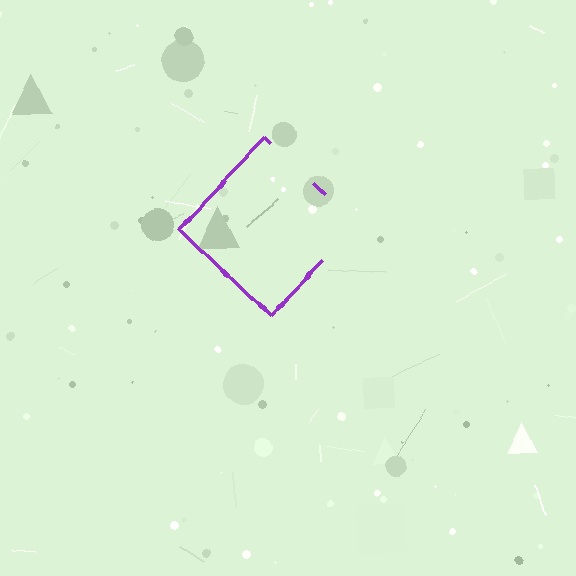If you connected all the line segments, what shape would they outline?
They would outline a diamond.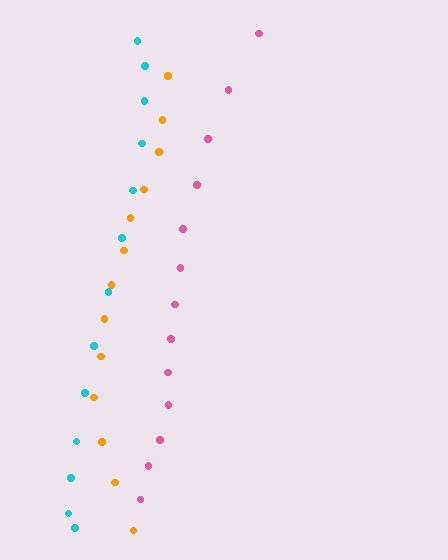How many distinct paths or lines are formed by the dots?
There are 3 distinct paths.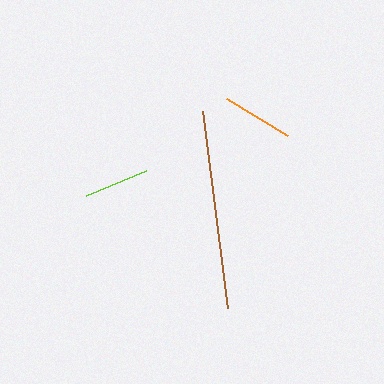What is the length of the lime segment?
The lime segment is approximately 65 pixels long.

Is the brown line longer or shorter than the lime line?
The brown line is longer than the lime line.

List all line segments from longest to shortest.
From longest to shortest: brown, orange, lime.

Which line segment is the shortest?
The lime line is the shortest at approximately 65 pixels.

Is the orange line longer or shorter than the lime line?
The orange line is longer than the lime line.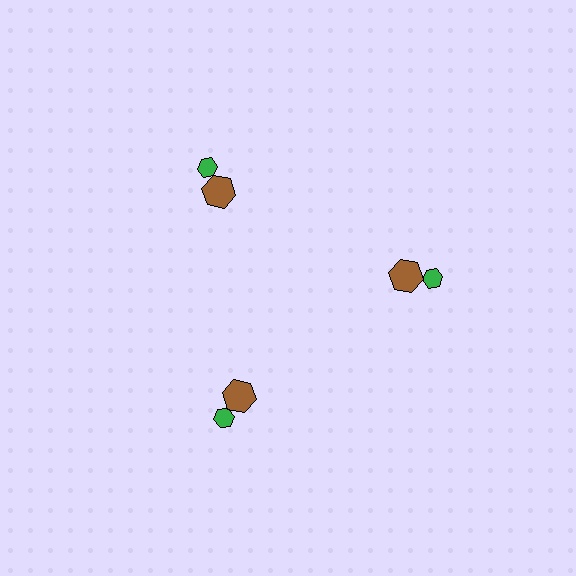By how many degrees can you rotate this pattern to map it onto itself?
The pattern maps onto itself every 120 degrees of rotation.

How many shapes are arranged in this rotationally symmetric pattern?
There are 6 shapes, arranged in 3 groups of 2.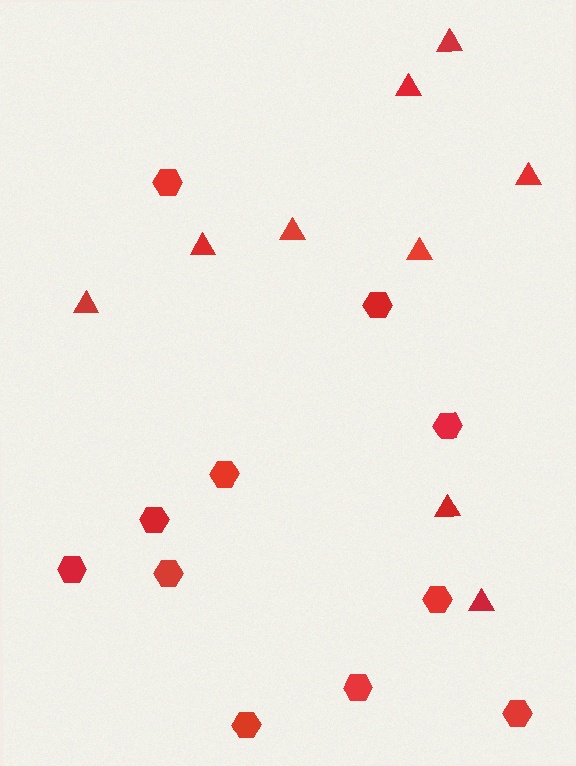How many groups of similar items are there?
There are 2 groups: one group of hexagons (11) and one group of triangles (9).